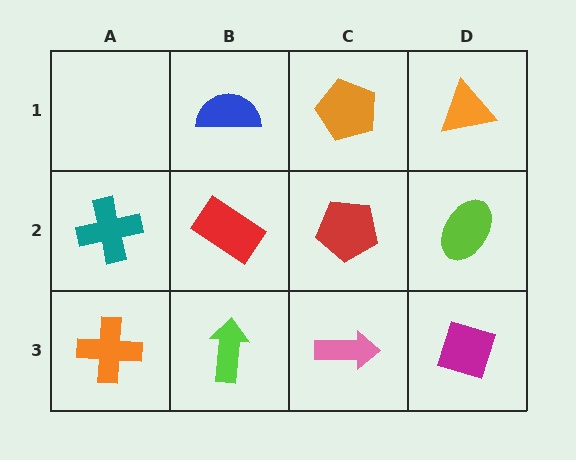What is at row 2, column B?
A red rectangle.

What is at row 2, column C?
A red pentagon.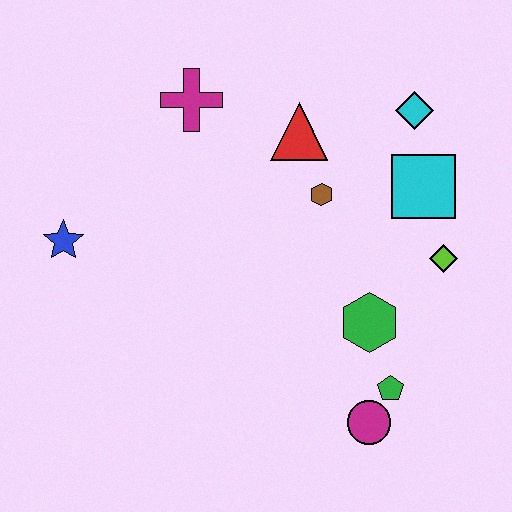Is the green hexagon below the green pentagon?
No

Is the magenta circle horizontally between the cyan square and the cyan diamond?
No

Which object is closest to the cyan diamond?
The cyan square is closest to the cyan diamond.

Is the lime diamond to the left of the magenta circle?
No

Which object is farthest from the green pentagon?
The blue star is farthest from the green pentagon.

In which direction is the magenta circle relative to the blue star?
The magenta circle is to the right of the blue star.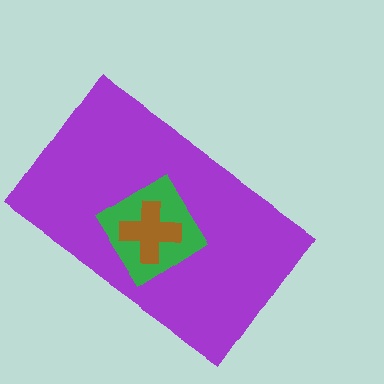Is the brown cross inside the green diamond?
Yes.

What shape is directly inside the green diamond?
The brown cross.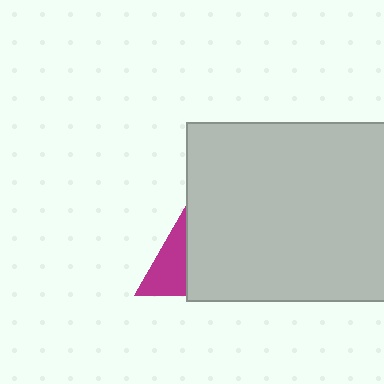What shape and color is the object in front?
The object in front is a light gray rectangle.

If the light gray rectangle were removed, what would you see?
You would see the complete magenta triangle.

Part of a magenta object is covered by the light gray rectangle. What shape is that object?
It is a triangle.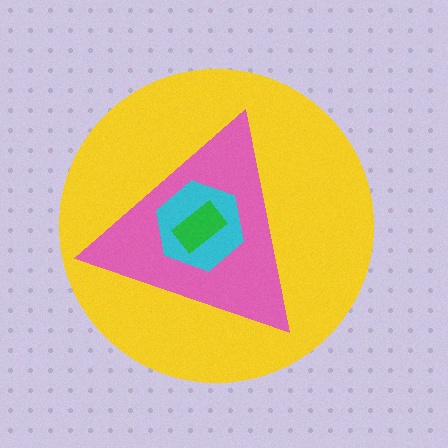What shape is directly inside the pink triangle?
The cyan hexagon.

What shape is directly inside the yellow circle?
The pink triangle.